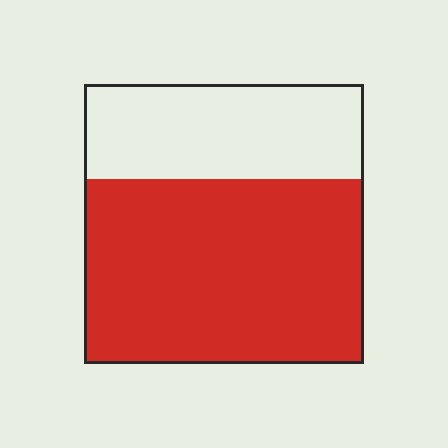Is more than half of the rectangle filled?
Yes.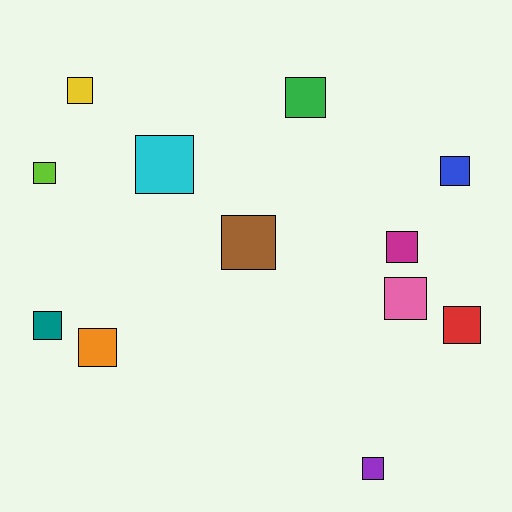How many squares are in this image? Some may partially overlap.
There are 12 squares.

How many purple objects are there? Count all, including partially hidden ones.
There is 1 purple object.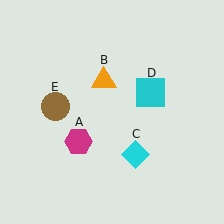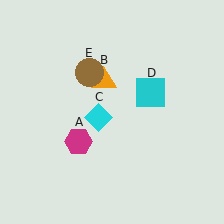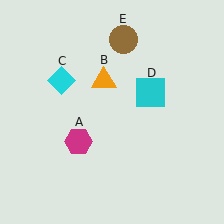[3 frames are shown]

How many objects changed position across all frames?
2 objects changed position: cyan diamond (object C), brown circle (object E).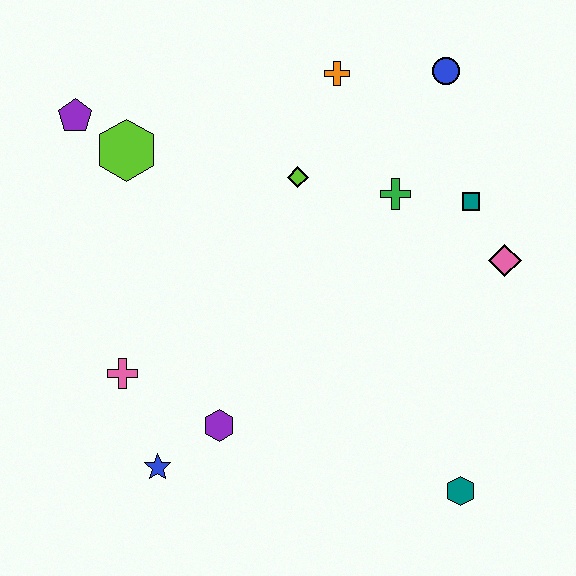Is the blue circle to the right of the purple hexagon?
Yes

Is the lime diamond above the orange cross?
No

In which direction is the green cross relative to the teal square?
The green cross is to the left of the teal square.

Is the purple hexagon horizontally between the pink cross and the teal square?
Yes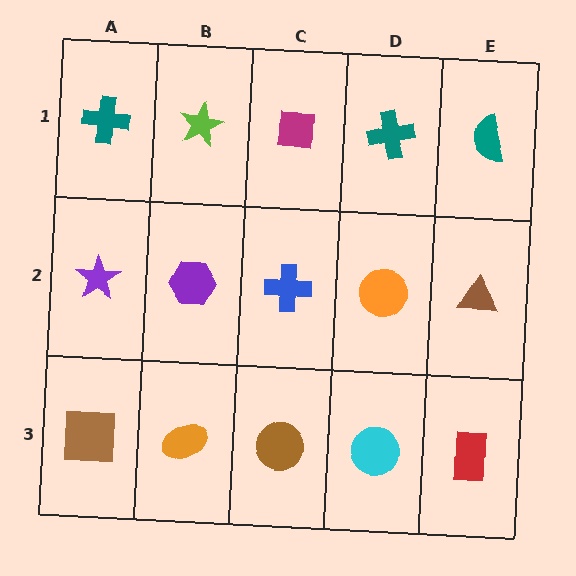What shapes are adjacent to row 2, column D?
A teal cross (row 1, column D), a cyan circle (row 3, column D), a blue cross (row 2, column C), a brown triangle (row 2, column E).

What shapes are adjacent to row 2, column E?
A teal semicircle (row 1, column E), a red rectangle (row 3, column E), an orange circle (row 2, column D).